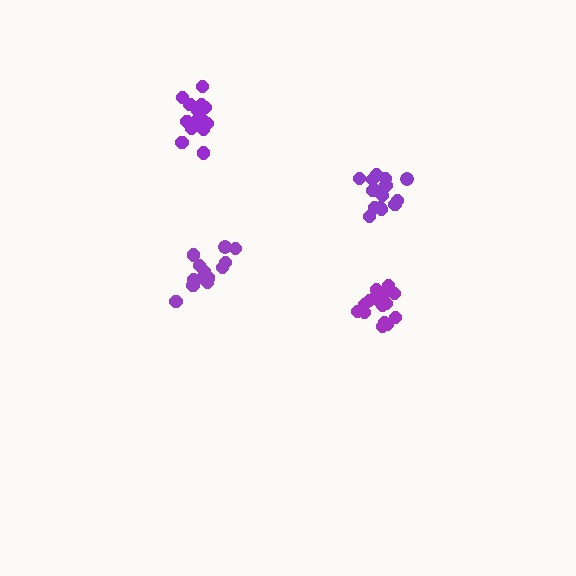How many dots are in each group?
Group 1: 16 dots, Group 2: 14 dots, Group 3: 16 dots, Group 4: 14 dots (60 total).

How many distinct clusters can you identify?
There are 4 distinct clusters.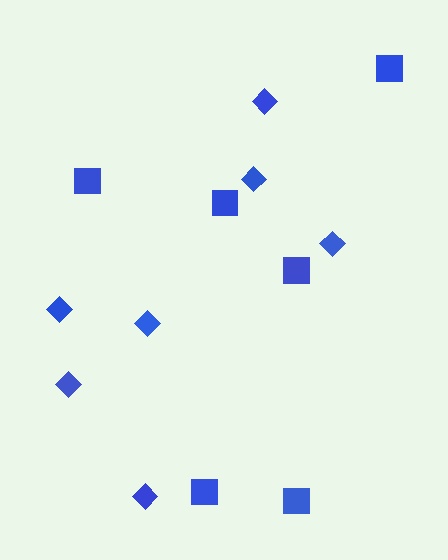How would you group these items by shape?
There are 2 groups: one group of squares (6) and one group of diamonds (7).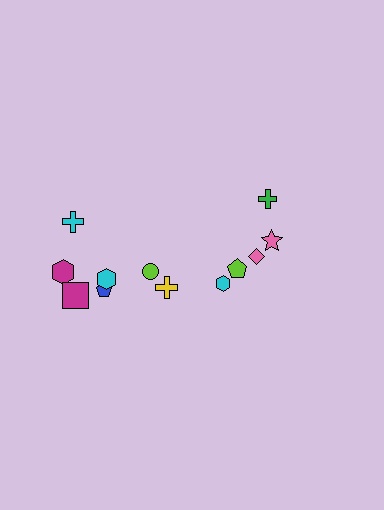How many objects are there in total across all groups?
There are 12 objects.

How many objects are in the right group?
There are 5 objects.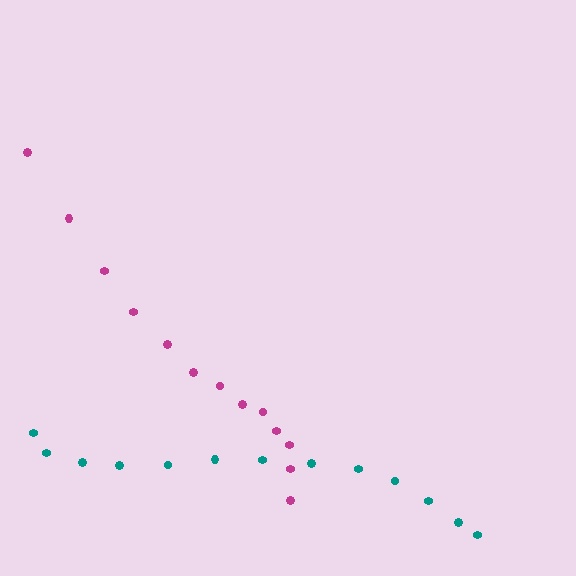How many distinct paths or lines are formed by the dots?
There are 2 distinct paths.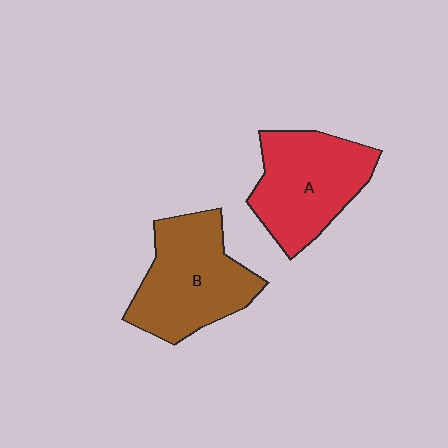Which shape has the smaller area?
Shape A (red).